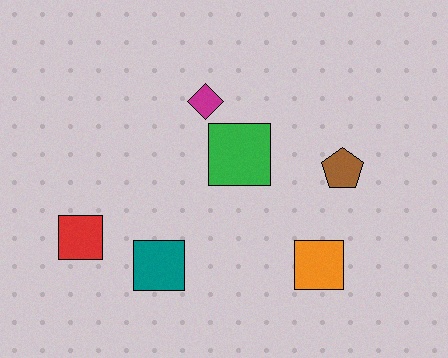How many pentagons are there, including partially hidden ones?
There is 1 pentagon.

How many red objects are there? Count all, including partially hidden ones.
There is 1 red object.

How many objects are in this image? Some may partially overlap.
There are 6 objects.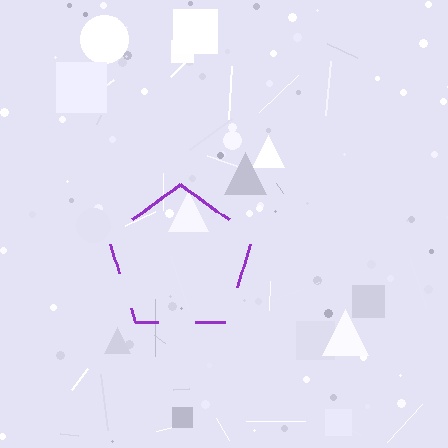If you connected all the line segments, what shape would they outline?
They would outline a pentagon.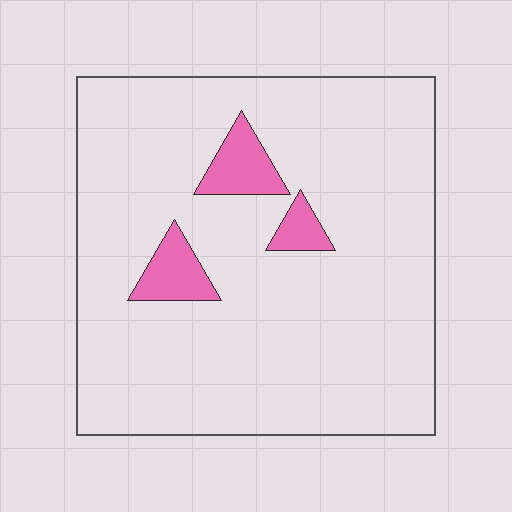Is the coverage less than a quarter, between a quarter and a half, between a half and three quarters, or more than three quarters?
Less than a quarter.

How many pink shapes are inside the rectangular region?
3.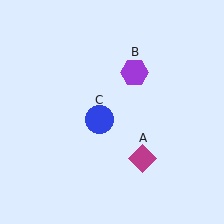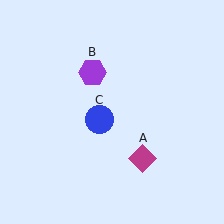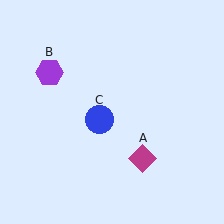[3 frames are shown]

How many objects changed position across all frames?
1 object changed position: purple hexagon (object B).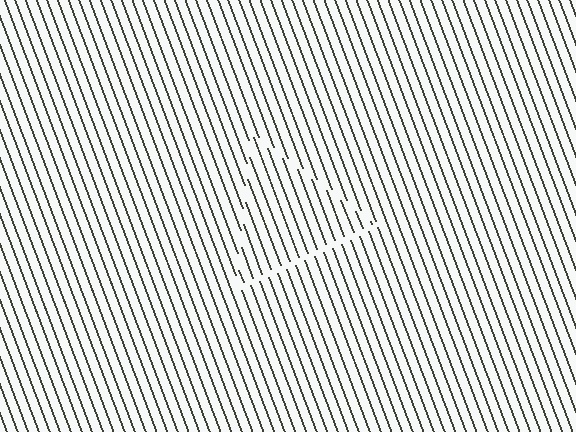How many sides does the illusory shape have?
3 sides — the line-ends trace a triangle.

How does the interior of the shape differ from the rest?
The interior of the shape contains the same grating, shifted by half a period — the contour is defined by the phase discontinuity where line-ends from the inner and outer gratings abut.